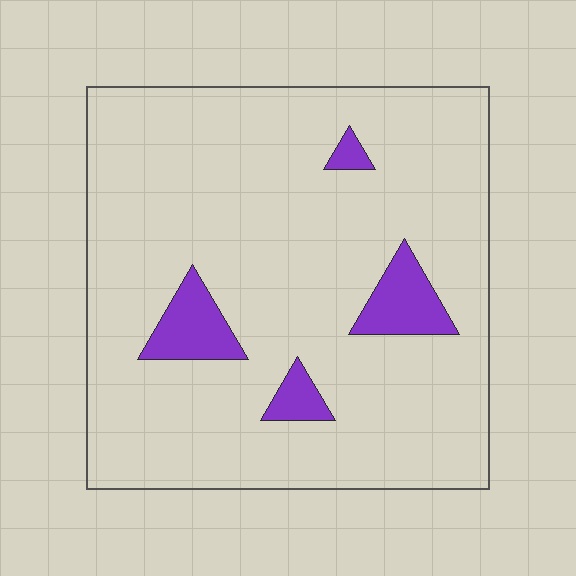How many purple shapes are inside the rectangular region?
4.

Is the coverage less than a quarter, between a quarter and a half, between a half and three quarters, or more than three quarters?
Less than a quarter.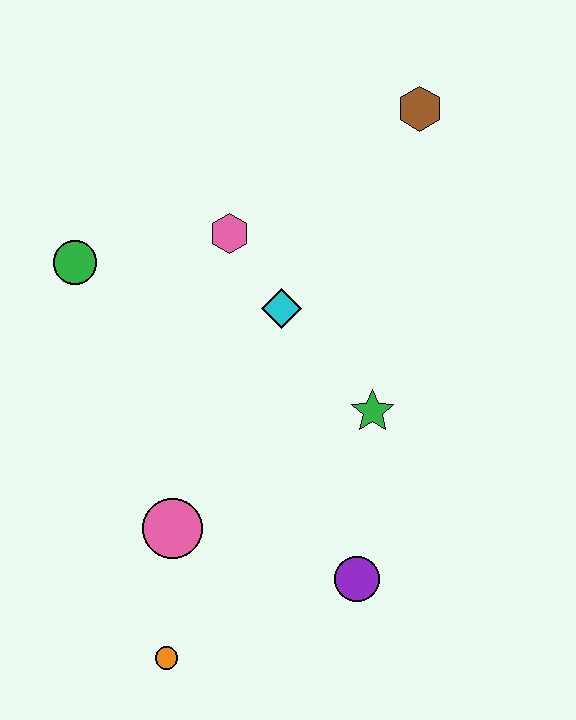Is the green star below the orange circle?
No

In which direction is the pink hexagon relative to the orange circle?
The pink hexagon is above the orange circle.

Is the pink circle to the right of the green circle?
Yes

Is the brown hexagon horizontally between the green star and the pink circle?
No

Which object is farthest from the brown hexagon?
The orange circle is farthest from the brown hexagon.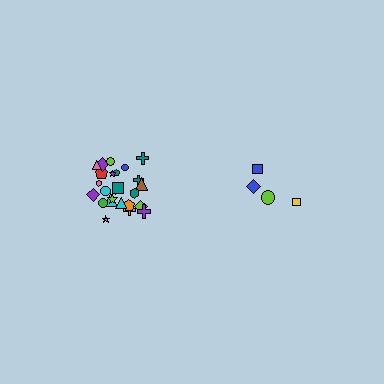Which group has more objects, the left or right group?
The left group.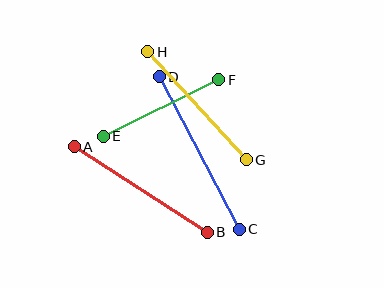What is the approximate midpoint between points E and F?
The midpoint is at approximately (161, 108) pixels.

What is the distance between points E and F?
The distance is approximately 128 pixels.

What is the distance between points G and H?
The distance is approximately 146 pixels.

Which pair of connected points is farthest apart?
Points C and D are farthest apart.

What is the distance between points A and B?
The distance is approximately 158 pixels.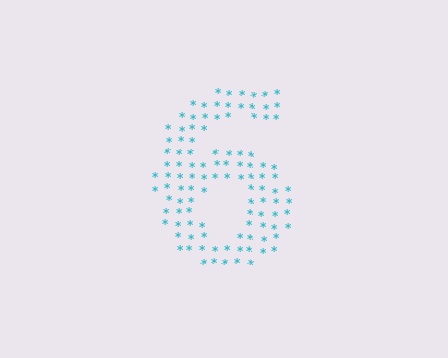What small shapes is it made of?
It is made of small asterisks.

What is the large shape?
The large shape is the digit 6.